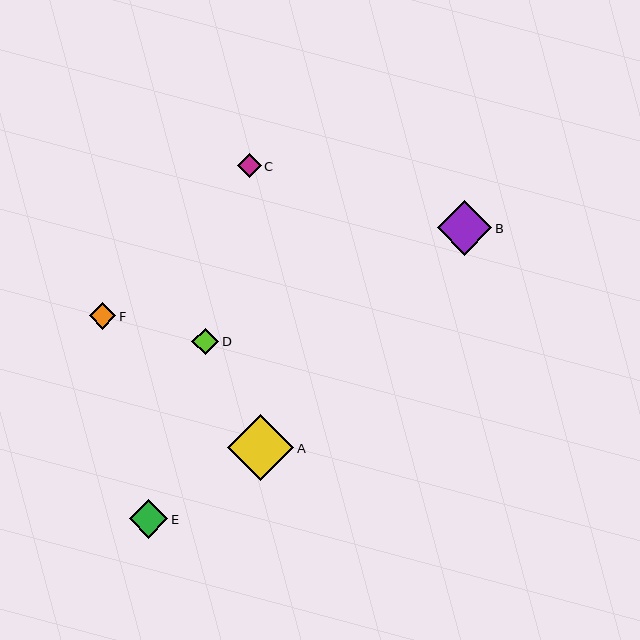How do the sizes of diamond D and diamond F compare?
Diamond D and diamond F are approximately the same size.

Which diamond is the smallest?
Diamond C is the smallest with a size of approximately 24 pixels.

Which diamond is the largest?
Diamond A is the largest with a size of approximately 66 pixels.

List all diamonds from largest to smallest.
From largest to smallest: A, B, E, D, F, C.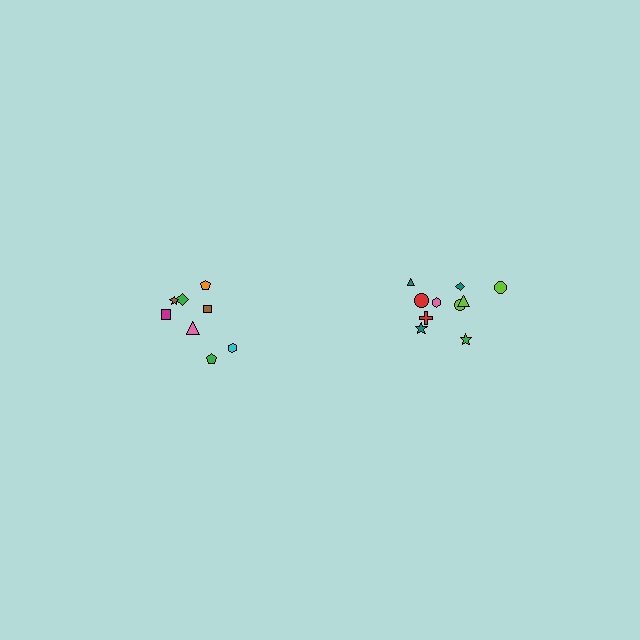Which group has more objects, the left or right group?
The right group.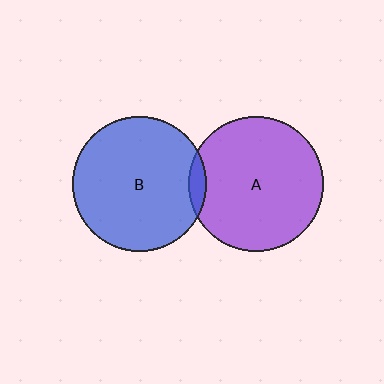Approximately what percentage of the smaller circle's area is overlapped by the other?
Approximately 5%.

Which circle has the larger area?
Circle B (blue).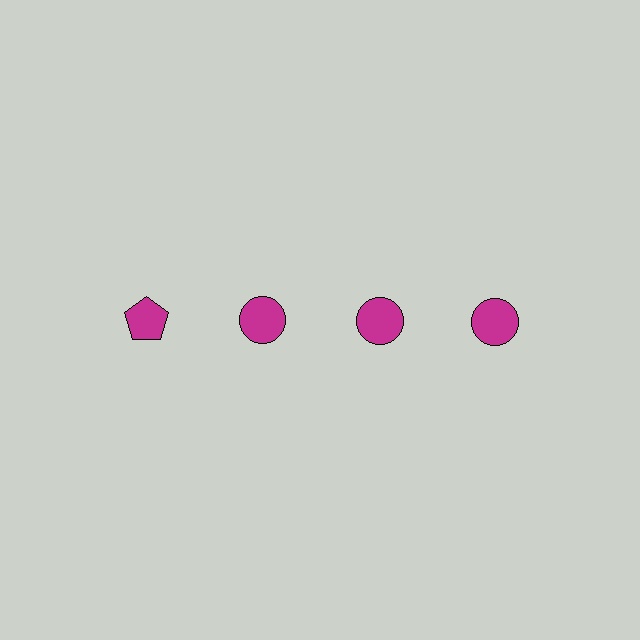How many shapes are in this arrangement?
There are 4 shapes arranged in a grid pattern.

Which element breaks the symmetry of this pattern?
The magenta pentagon in the top row, leftmost column breaks the symmetry. All other shapes are magenta circles.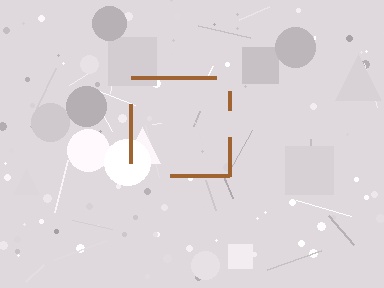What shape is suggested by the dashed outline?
The dashed outline suggests a square.